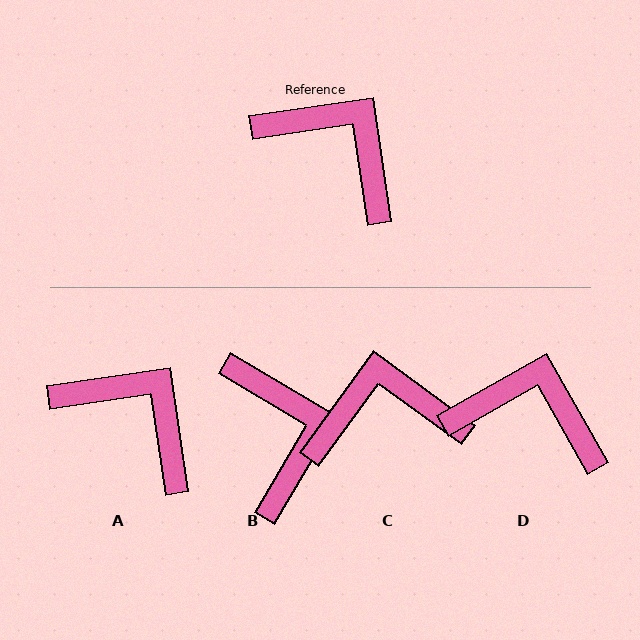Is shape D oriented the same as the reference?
No, it is off by about 21 degrees.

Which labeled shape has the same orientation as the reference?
A.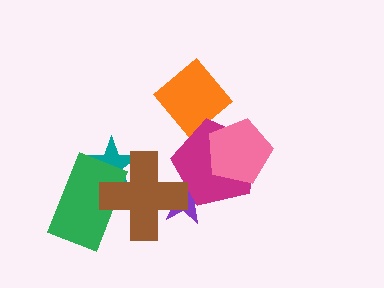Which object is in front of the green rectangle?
The brown cross is in front of the green rectangle.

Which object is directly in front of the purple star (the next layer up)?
The magenta pentagon is directly in front of the purple star.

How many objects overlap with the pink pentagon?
1 object overlaps with the pink pentagon.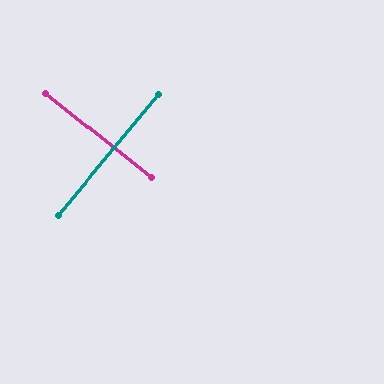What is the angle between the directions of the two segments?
Approximately 89 degrees.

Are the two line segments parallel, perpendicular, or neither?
Perpendicular — they meet at approximately 89°.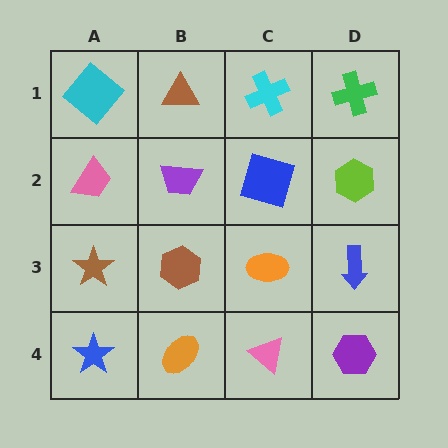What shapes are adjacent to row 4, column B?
A brown hexagon (row 3, column B), a blue star (row 4, column A), a pink triangle (row 4, column C).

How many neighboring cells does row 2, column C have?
4.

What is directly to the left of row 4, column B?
A blue star.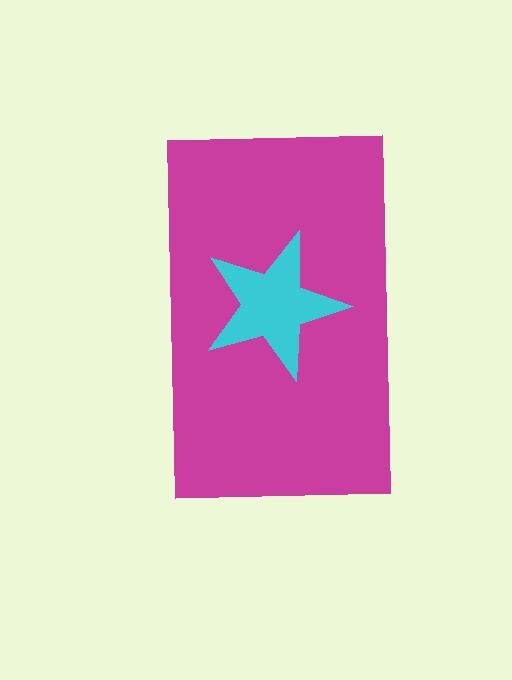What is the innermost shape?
The cyan star.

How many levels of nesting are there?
2.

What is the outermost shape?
The magenta rectangle.